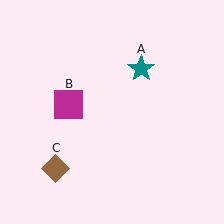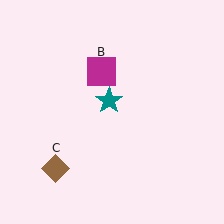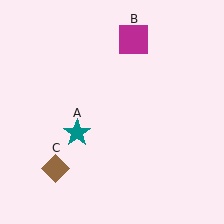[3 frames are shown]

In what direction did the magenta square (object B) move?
The magenta square (object B) moved up and to the right.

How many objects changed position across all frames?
2 objects changed position: teal star (object A), magenta square (object B).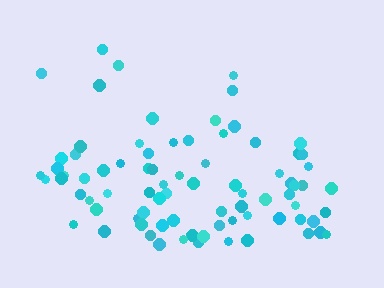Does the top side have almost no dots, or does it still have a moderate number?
Still a moderate number, just noticeably fewer than the bottom.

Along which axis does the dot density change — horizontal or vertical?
Vertical.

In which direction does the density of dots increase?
From top to bottom, with the bottom side densest.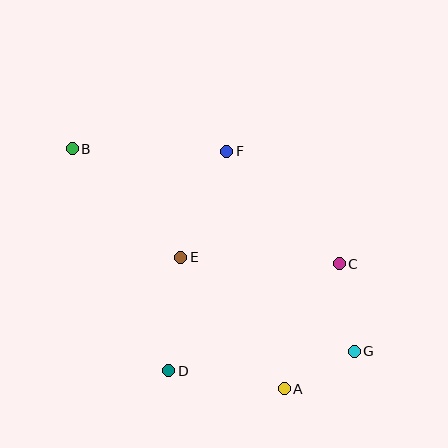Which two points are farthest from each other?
Points B and G are farthest from each other.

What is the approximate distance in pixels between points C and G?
The distance between C and G is approximately 89 pixels.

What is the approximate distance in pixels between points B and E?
The distance between B and E is approximately 153 pixels.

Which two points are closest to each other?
Points A and G are closest to each other.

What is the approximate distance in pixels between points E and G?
The distance between E and G is approximately 197 pixels.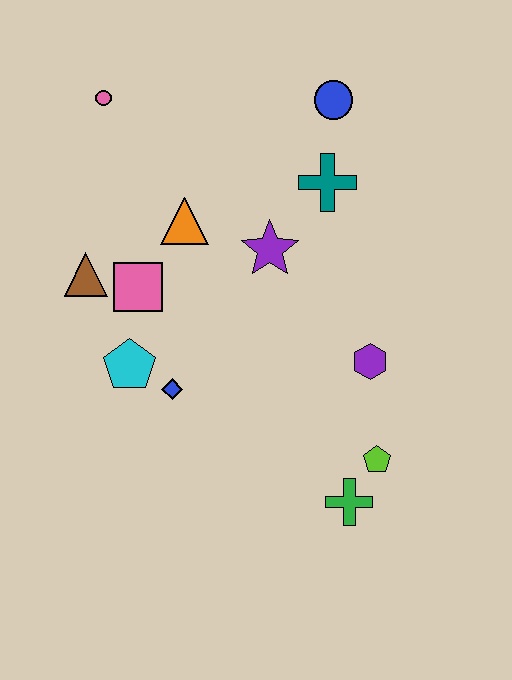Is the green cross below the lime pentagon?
Yes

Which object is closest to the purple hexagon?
The lime pentagon is closest to the purple hexagon.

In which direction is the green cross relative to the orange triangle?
The green cross is below the orange triangle.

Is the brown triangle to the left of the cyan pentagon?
Yes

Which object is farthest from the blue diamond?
The blue circle is farthest from the blue diamond.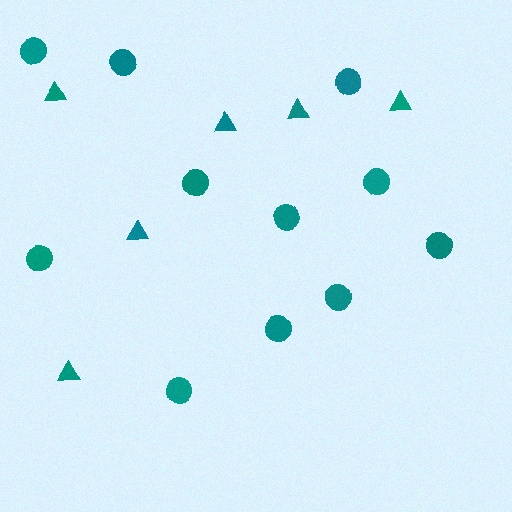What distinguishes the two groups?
There are 2 groups: one group of circles (11) and one group of triangles (6).